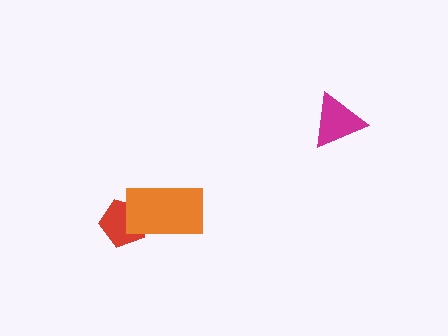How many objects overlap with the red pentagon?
1 object overlaps with the red pentagon.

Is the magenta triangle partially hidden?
No, no other shape covers it.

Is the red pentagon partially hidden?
Yes, it is partially covered by another shape.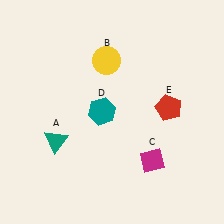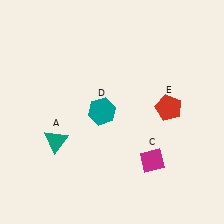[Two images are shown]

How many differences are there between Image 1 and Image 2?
There is 1 difference between the two images.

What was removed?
The yellow circle (B) was removed in Image 2.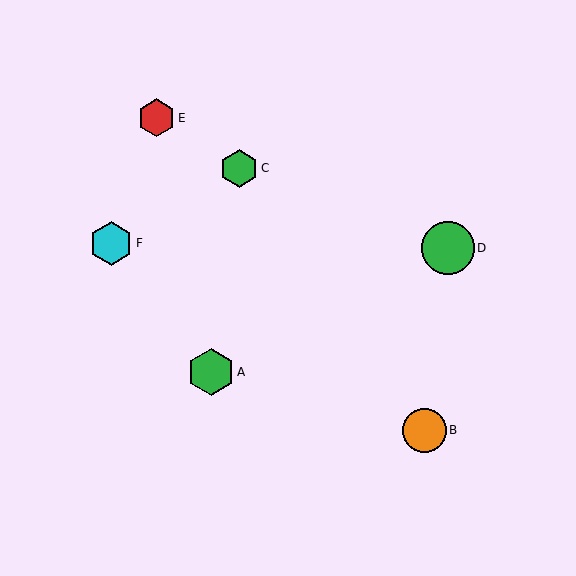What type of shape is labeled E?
Shape E is a red hexagon.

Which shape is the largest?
The green circle (labeled D) is the largest.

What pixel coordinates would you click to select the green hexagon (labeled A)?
Click at (211, 372) to select the green hexagon A.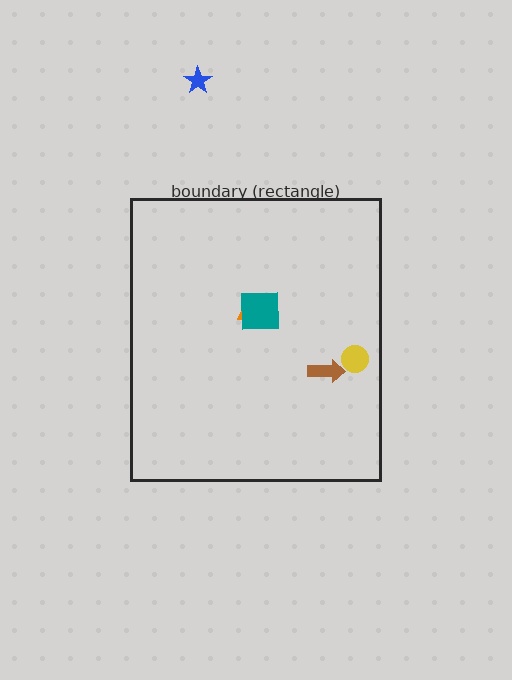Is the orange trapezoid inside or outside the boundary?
Inside.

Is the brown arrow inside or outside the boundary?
Inside.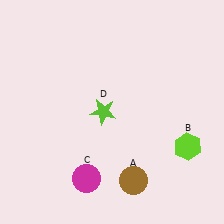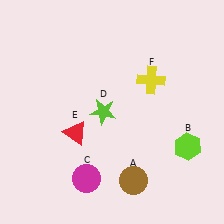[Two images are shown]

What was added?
A red triangle (E), a yellow cross (F) were added in Image 2.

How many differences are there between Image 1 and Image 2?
There are 2 differences between the two images.